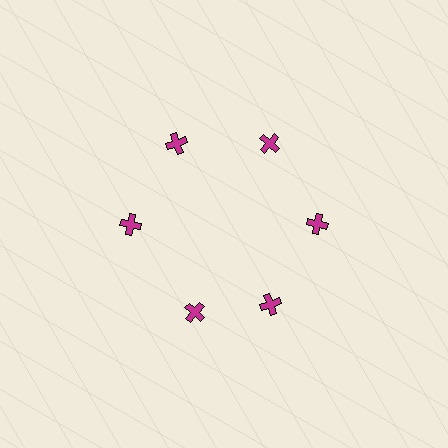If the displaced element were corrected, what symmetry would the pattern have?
It would have 6-fold rotational symmetry — the pattern would map onto itself every 60 degrees.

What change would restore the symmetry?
The symmetry would be restored by rotating it back into even spacing with its neighbors so that all 6 crosses sit at equal angles and equal distance from the center.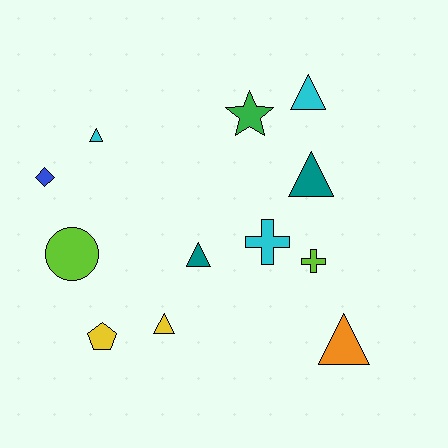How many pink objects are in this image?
There are no pink objects.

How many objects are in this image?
There are 12 objects.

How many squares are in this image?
There are no squares.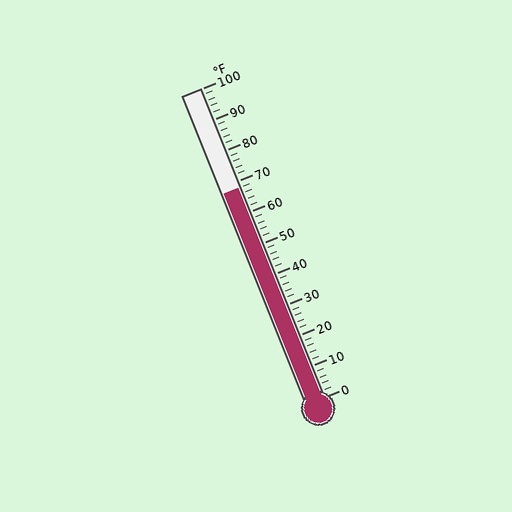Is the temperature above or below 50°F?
The temperature is above 50°F.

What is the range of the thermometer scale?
The thermometer scale ranges from 0°F to 100°F.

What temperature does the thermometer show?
The thermometer shows approximately 68°F.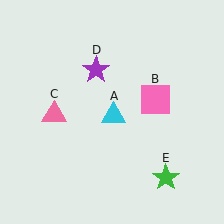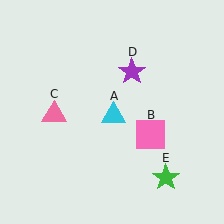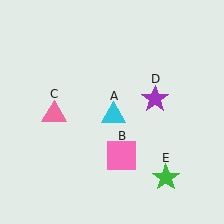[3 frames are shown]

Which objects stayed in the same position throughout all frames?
Cyan triangle (object A) and pink triangle (object C) and green star (object E) remained stationary.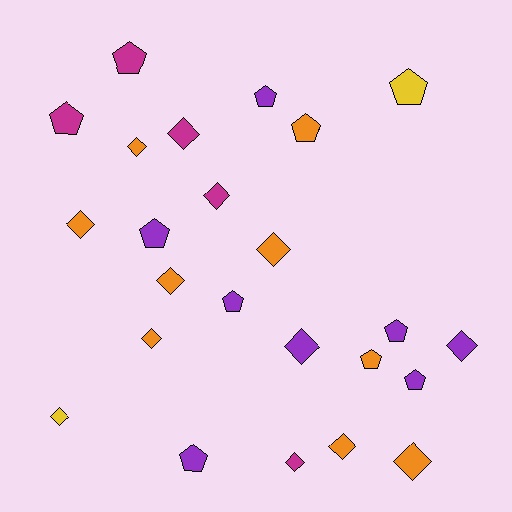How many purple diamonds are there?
There are 2 purple diamonds.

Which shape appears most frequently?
Diamond, with 13 objects.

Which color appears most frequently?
Orange, with 9 objects.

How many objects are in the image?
There are 24 objects.